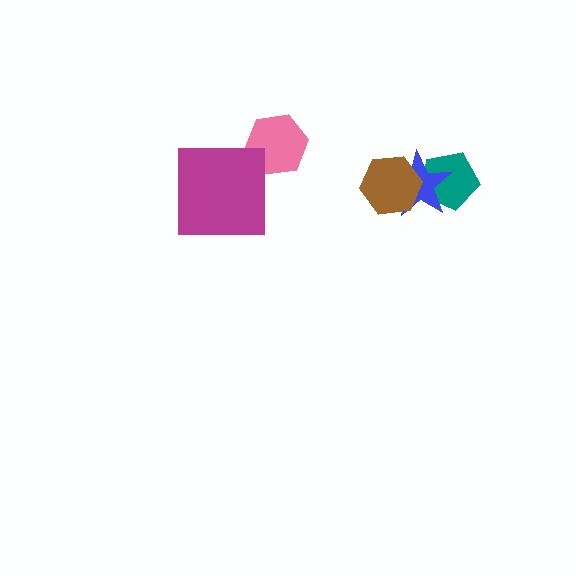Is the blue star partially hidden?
Yes, it is partially covered by another shape.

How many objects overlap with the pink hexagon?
0 objects overlap with the pink hexagon.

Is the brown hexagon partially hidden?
No, no other shape covers it.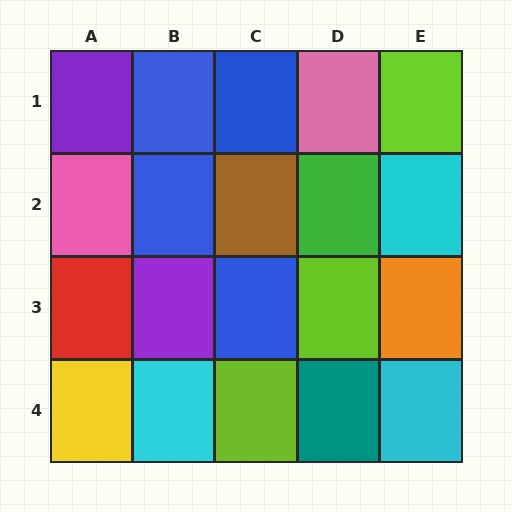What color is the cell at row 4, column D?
Teal.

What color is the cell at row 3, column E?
Orange.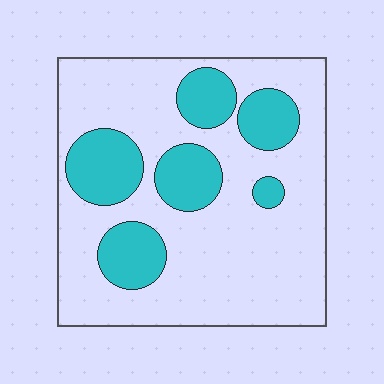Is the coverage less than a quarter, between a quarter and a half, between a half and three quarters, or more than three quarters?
Between a quarter and a half.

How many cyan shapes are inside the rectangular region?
6.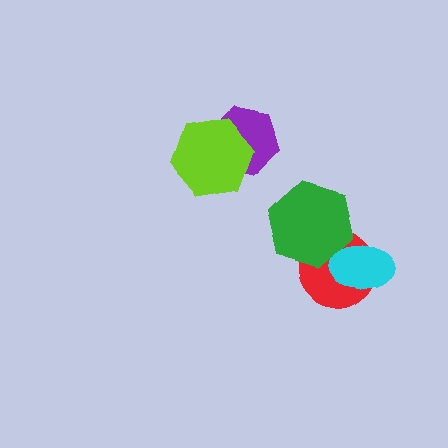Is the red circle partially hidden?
Yes, it is partially covered by another shape.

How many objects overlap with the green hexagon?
2 objects overlap with the green hexagon.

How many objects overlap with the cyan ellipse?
2 objects overlap with the cyan ellipse.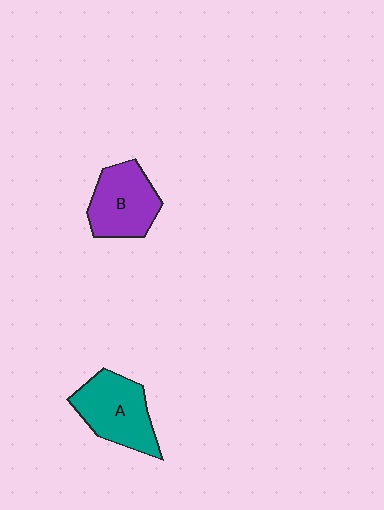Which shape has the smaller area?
Shape B (purple).